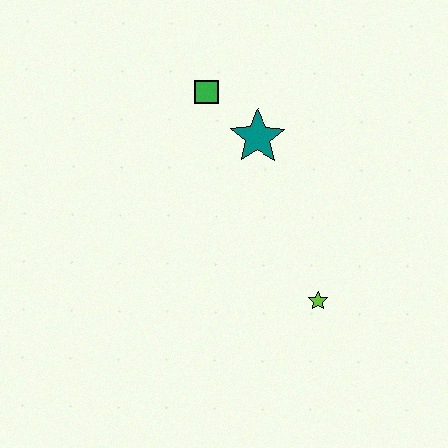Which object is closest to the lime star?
The teal star is closest to the lime star.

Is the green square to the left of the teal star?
Yes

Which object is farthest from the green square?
The lime star is farthest from the green square.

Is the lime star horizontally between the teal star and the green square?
No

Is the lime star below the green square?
Yes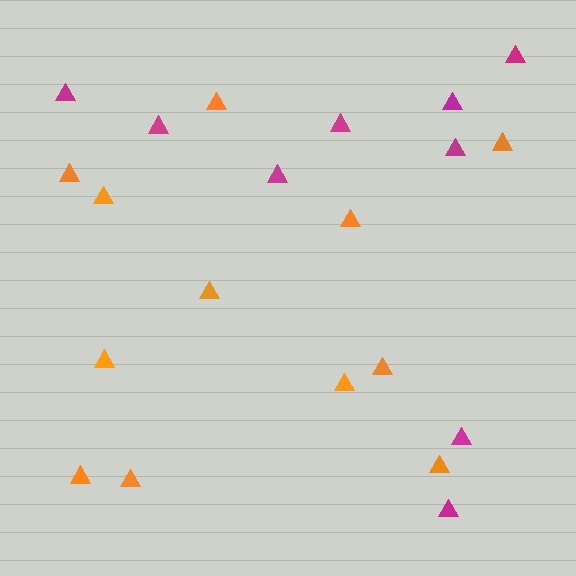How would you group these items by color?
There are 2 groups: one group of magenta triangles (9) and one group of orange triangles (12).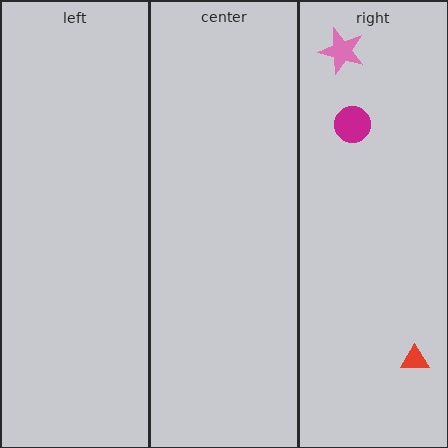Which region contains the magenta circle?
The right region.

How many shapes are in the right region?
3.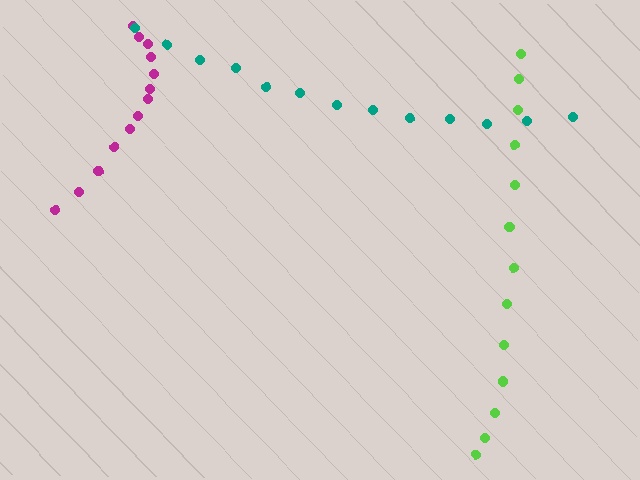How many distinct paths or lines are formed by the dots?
There are 3 distinct paths.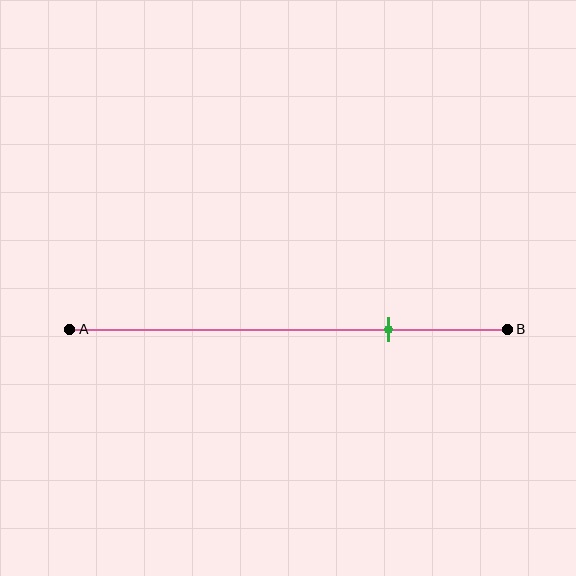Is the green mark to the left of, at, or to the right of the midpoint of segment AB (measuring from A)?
The green mark is to the right of the midpoint of segment AB.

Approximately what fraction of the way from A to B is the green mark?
The green mark is approximately 75% of the way from A to B.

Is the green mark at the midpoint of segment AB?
No, the mark is at about 75% from A, not at the 50% midpoint.